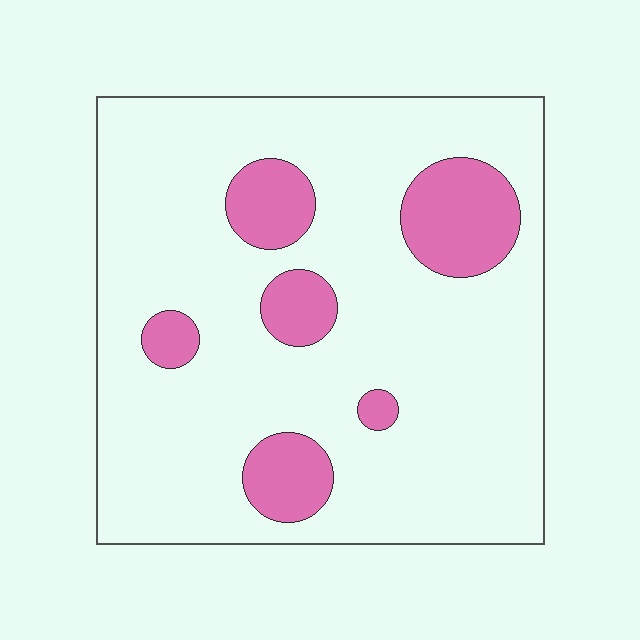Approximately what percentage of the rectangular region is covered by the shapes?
Approximately 15%.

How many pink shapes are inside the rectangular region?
6.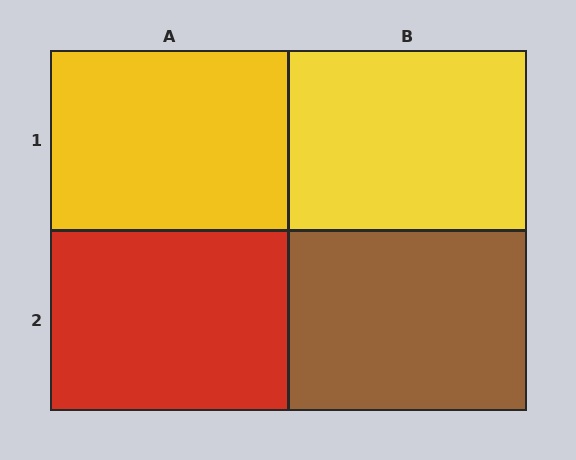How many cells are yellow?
2 cells are yellow.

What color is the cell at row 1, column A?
Yellow.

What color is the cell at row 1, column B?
Yellow.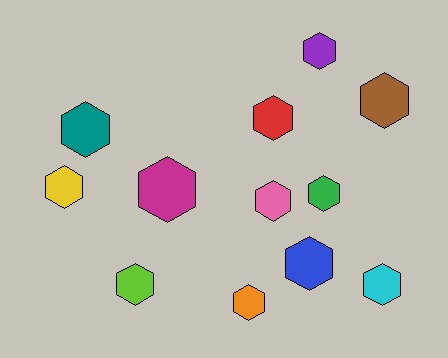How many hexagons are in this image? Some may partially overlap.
There are 12 hexagons.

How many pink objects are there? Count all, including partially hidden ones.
There is 1 pink object.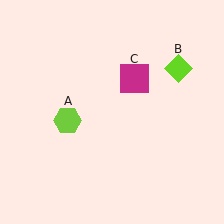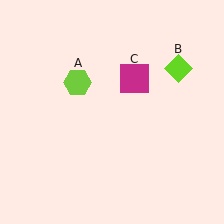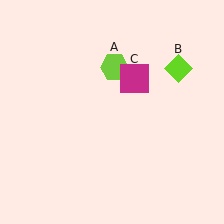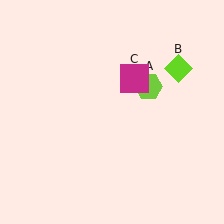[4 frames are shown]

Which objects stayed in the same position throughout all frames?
Lime diamond (object B) and magenta square (object C) remained stationary.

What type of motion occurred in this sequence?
The lime hexagon (object A) rotated clockwise around the center of the scene.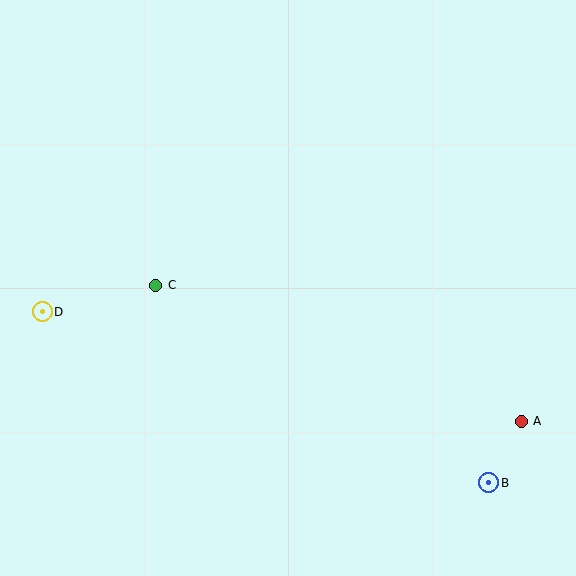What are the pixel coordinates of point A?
Point A is at (521, 421).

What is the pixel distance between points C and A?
The distance between C and A is 390 pixels.